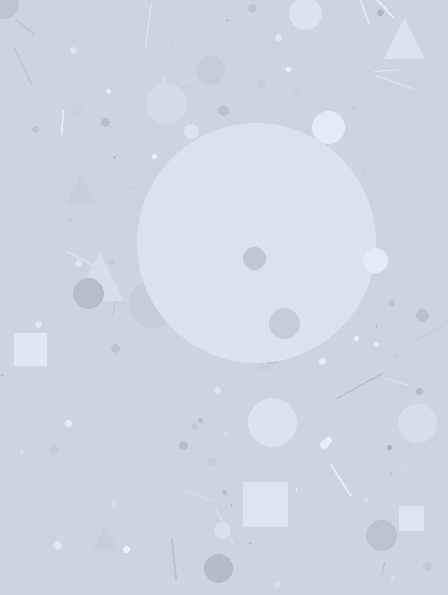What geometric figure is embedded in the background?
A circle is embedded in the background.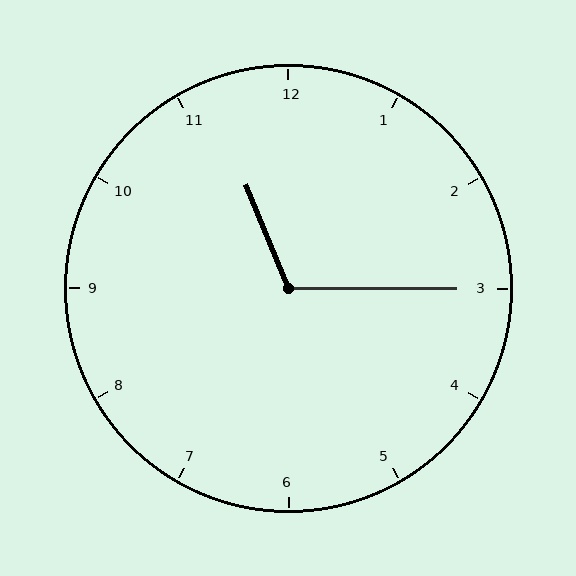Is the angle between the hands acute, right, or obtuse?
It is obtuse.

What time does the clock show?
11:15.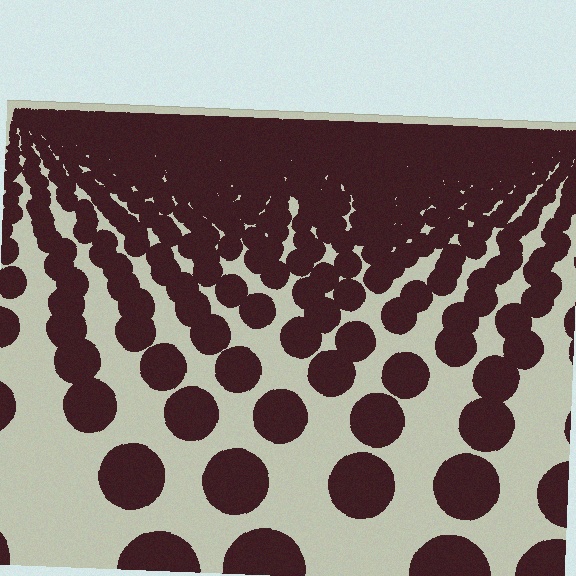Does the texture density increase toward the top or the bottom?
Density increases toward the top.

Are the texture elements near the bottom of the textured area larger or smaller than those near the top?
Larger. Near the bottom, elements are closer to the viewer and appear at a bigger on-screen size.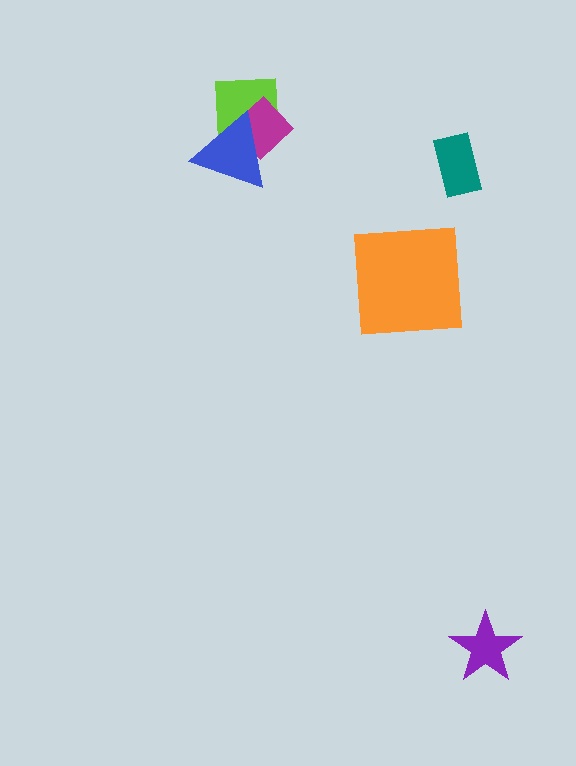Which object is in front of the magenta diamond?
The blue triangle is in front of the magenta diamond.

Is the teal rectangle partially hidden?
No, no other shape covers it.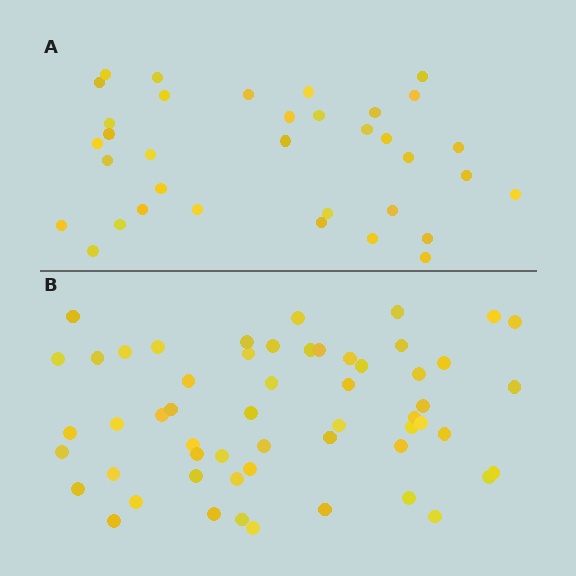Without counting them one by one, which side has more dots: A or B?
Region B (the bottom region) has more dots.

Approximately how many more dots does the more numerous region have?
Region B has approximately 20 more dots than region A.